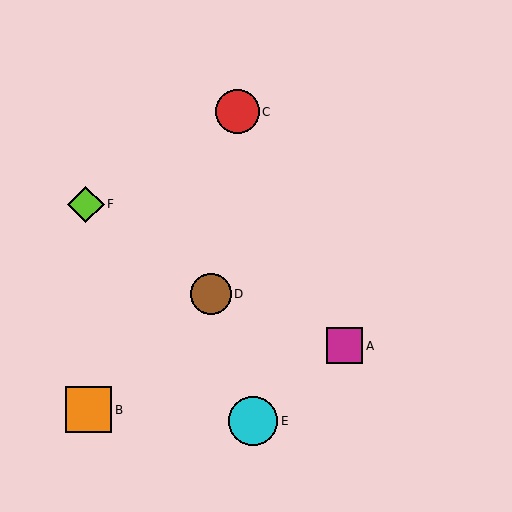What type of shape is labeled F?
Shape F is a lime diamond.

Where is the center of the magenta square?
The center of the magenta square is at (344, 346).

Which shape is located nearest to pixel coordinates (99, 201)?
The lime diamond (labeled F) at (86, 204) is nearest to that location.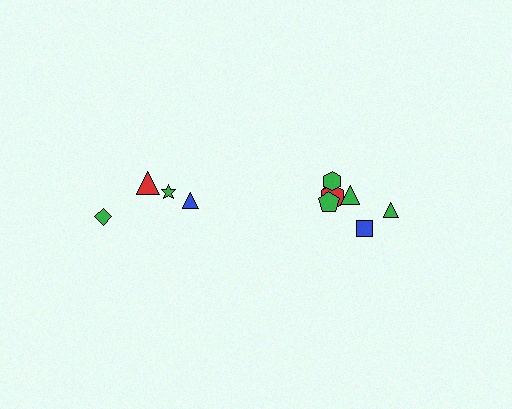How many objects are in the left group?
There are 4 objects.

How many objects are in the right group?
There are 7 objects.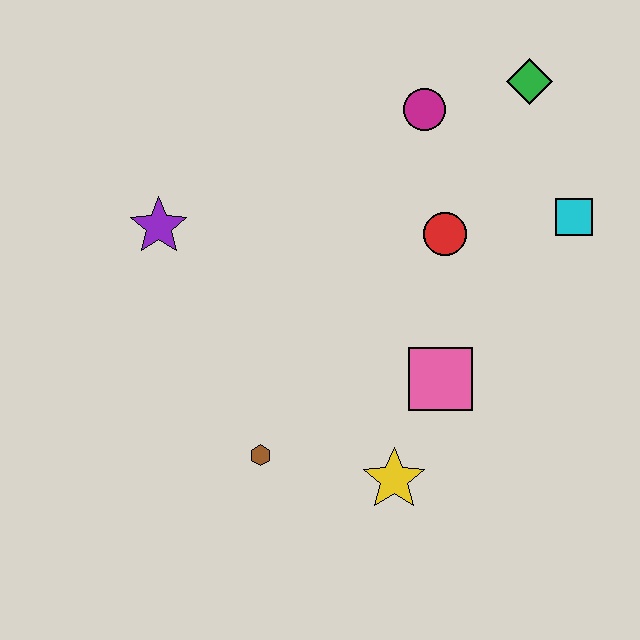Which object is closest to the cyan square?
The red circle is closest to the cyan square.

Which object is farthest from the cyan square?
The purple star is farthest from the cyan square.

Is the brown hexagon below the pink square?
Yes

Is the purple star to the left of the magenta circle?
Yes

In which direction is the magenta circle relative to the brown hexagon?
The magenta circle is above the brown hexagon.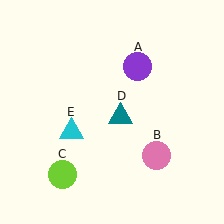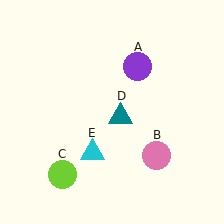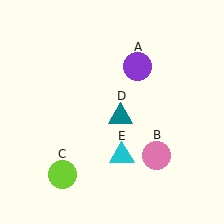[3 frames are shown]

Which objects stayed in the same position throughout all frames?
Purple circle (object A) and pink circle (object B) and lime circle (object C) and teal triangle (object D) remained stationary.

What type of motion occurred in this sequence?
The cyan triangle (object E) rotated counterclockwise around the center of the scene.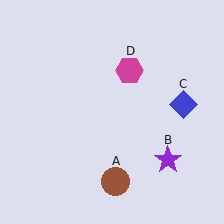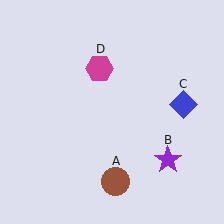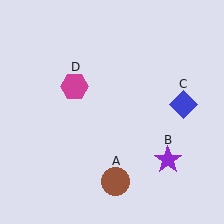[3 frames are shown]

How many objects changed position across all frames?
1 object changed position: magenta hexagon (object D).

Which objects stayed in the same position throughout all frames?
Brown circle (object A) and purple star (object B) and blue diamond (object C) remained stationary.